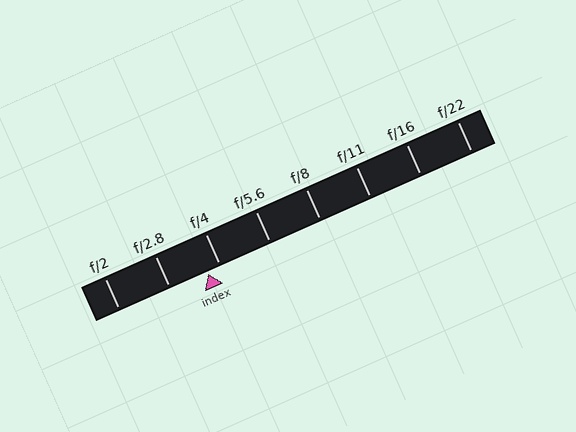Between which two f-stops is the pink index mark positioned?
The index mark is between f/2.8 and f/4.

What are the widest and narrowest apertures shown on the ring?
The widest aperture shown is f/2 and the narrowest is f/22.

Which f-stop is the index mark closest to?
The index mark is closest to f/4.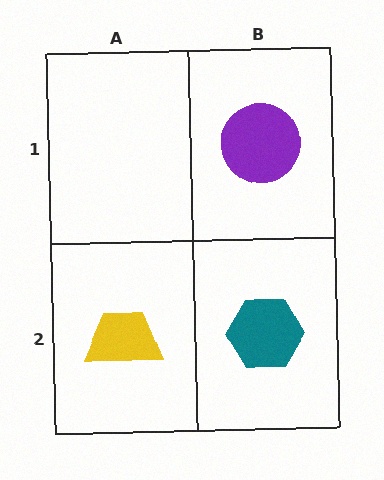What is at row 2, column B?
A teal hexagon.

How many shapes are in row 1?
1 shape.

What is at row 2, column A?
A yellow trapezoid.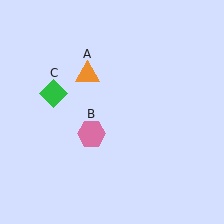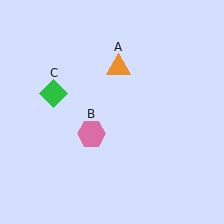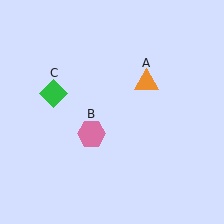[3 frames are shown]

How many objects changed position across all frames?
1 object changed position: orange triangle (object A).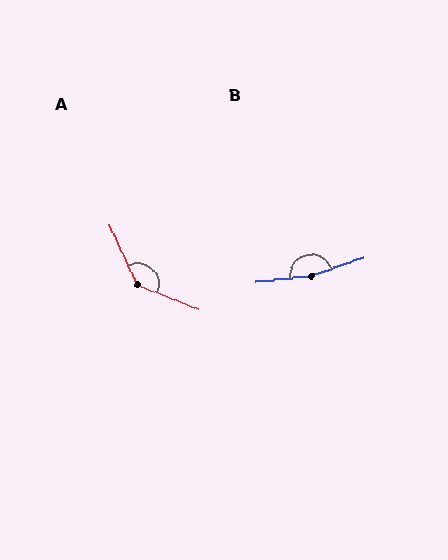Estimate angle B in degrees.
Approximately 167 degrees.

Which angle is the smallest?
A, at approximately 136 degrees.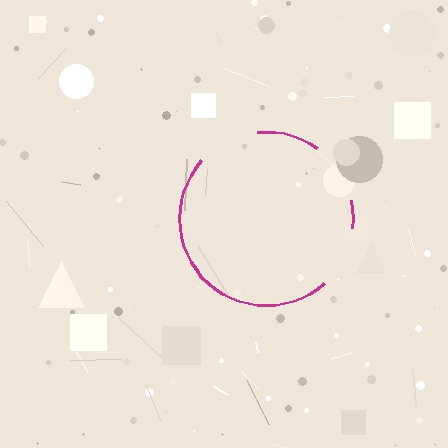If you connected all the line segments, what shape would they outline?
They would outline a circle.